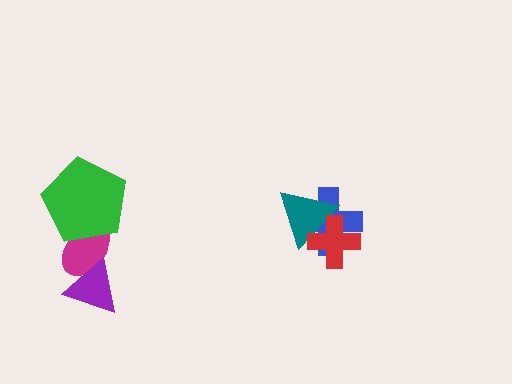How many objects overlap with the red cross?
2 objects overlap with the red cross.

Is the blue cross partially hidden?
Yes, it is partially covered by another shape.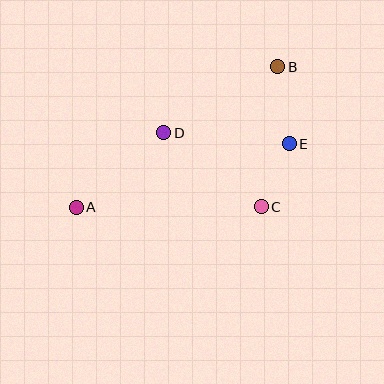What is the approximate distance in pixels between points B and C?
The distance between B and C is approximately 141 pixels.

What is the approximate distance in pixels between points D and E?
The distance between D and E is approximately 126 pixels.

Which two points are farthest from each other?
Points A and B are farthest from each other.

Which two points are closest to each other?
Points C and E are closest to each other.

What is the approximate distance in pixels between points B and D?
The distance between B and D is approximately 132 pixels.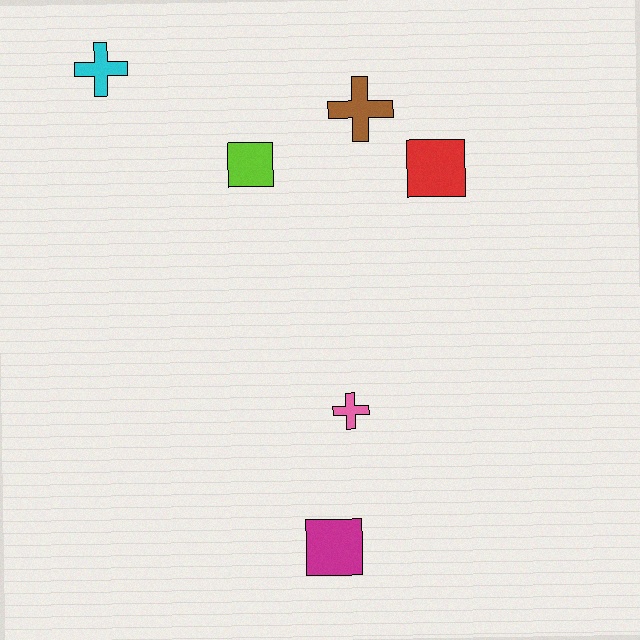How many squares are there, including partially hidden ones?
There are 3 squares.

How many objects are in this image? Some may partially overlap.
There are 6 objects.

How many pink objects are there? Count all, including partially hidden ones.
There is 1 pink object.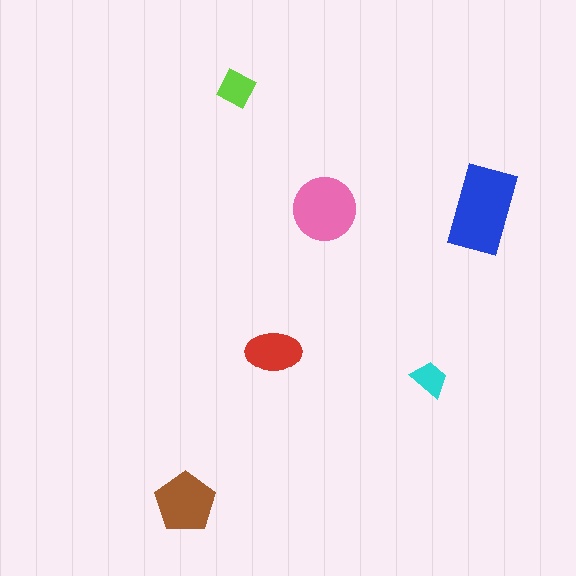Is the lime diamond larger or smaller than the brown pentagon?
Smaller.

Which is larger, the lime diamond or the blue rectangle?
The blue rectangle.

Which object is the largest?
The blue rectangle.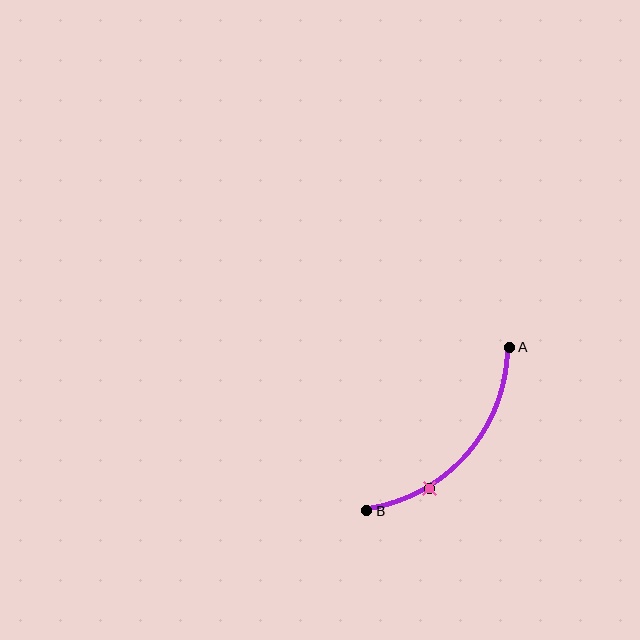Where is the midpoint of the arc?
The arc midpoint is the point on the curve farthest from the straight line joining A and B. It sits below and to the right of that line.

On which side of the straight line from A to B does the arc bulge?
The arc bulges below and to the right of the straight line connecting A and B.